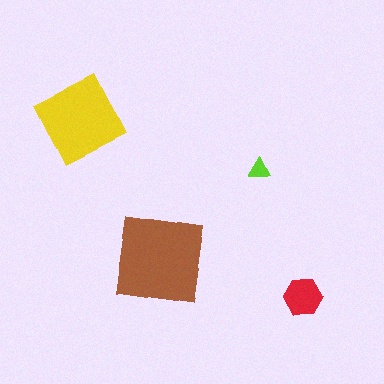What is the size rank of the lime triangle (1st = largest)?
4th.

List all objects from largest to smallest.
The brown square, the yellow square, the red hexagon, the lime triangle.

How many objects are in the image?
There are 4 objects in the image.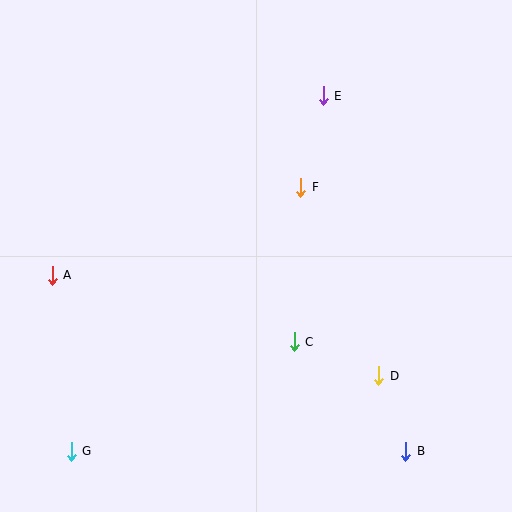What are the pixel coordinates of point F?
Point F is at (301, 187).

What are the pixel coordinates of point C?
Point C is at (294, 342).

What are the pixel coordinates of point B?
Point B is at (406, 451).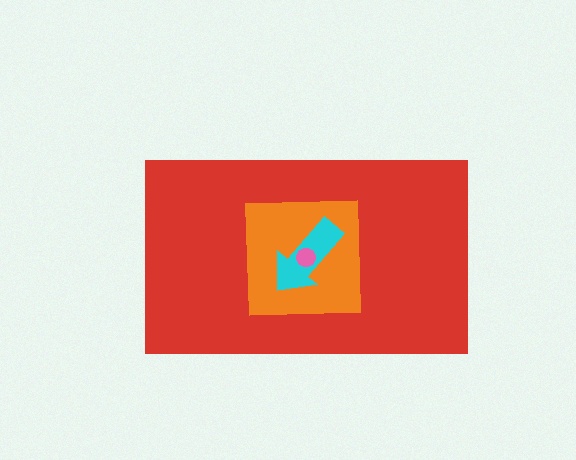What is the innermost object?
The pink circle.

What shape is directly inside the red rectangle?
The orange square.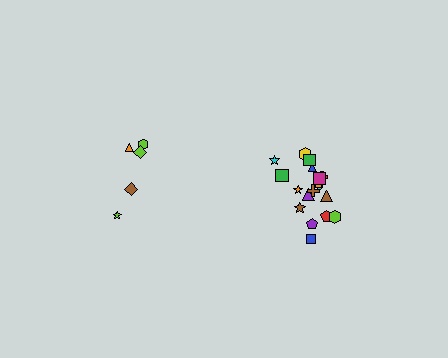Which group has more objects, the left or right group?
The right group.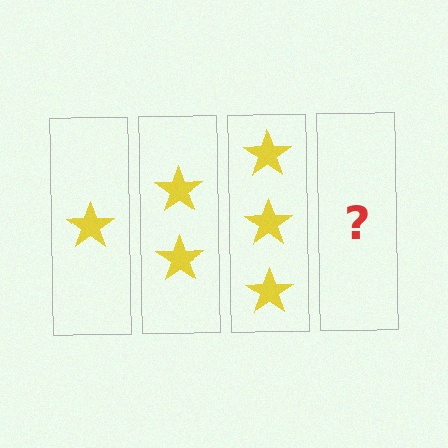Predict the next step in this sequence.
The next step is 4 stars.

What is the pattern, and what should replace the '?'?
The pattern is that each step adds one more star. The '?' should be 4 stars.